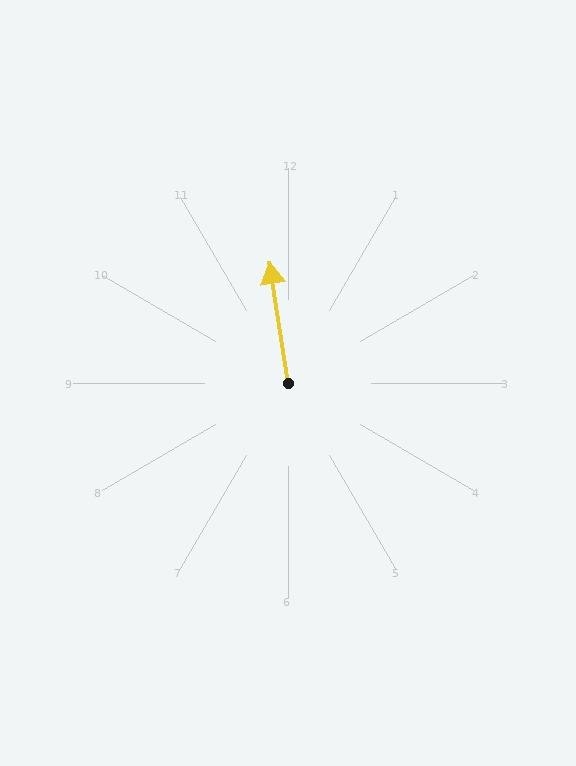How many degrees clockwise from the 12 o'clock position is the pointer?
Approximately 351 degrees.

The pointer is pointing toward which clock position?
Roughly 12 o'clock.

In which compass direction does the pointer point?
North.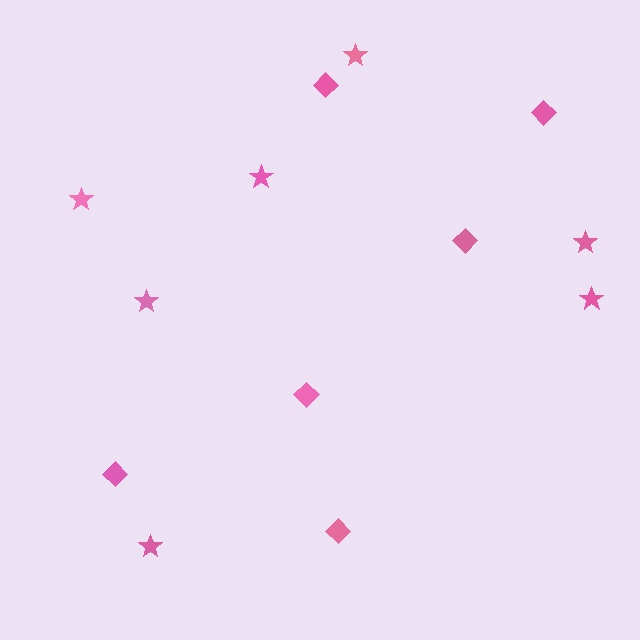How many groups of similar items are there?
There are 2 groups: one group of diamonds (6) and one group of stars (7).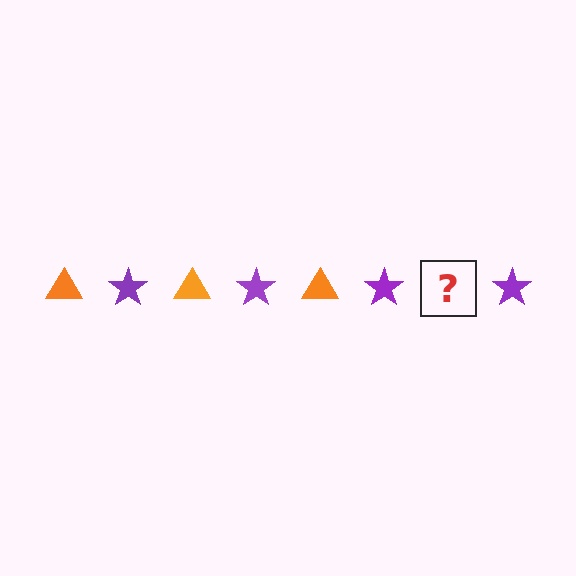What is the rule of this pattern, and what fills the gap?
The rule is that the pattern alternates between orange triangle and purple star. The gap should be filled with an orange triangle.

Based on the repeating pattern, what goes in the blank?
The blank should be an orange triangle.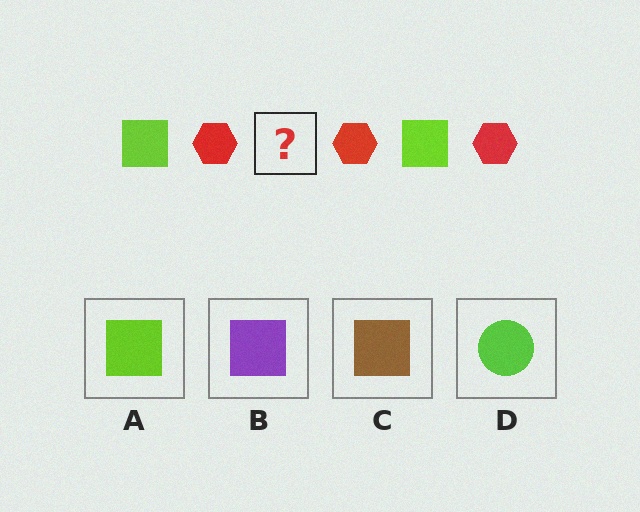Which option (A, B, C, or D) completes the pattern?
A.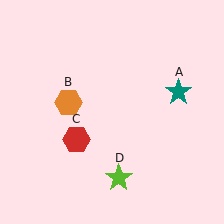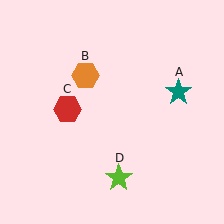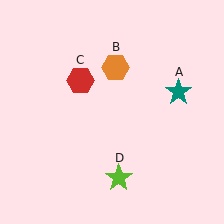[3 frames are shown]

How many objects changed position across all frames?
2 objects changed position: orange hexagon (object B), red hexagon (object C).